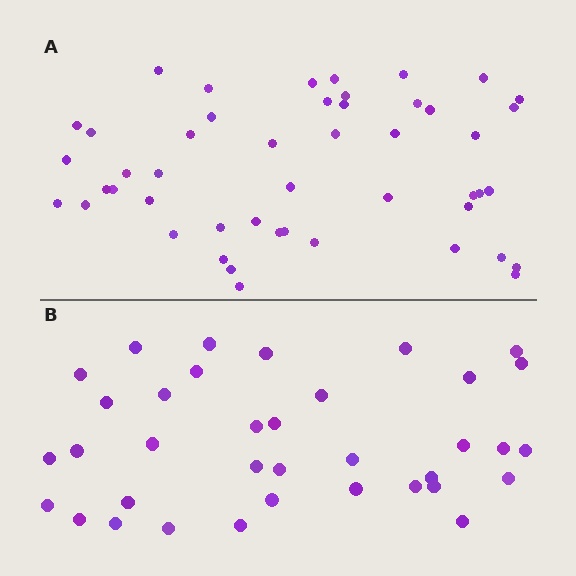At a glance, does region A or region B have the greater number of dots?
Region A (the top region) has more dots.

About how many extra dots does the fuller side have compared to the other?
Region A has roughly 12 or so more dots than region B.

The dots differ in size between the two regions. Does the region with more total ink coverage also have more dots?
No. Region B has more total ink coverage because its dots are larger, but region A actually contains more individual dots. Total area can be misleading — the number of items is what matters here.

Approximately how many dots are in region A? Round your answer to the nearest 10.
About 50 dots. (The exact count is 48, which rounds to 50.)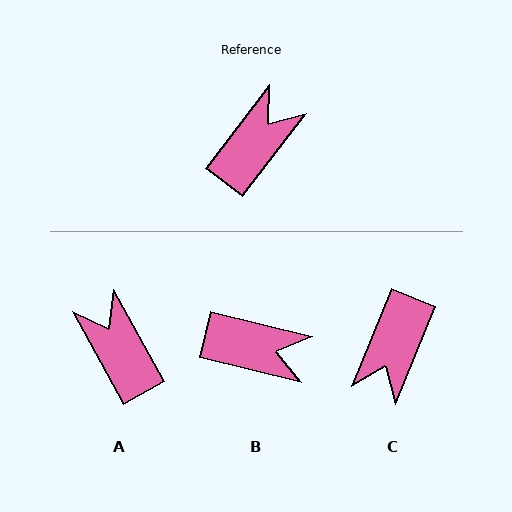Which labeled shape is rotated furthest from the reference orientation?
C, about 165 degrees away.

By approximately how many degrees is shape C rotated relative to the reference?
Approximately 165 degrees clockwise.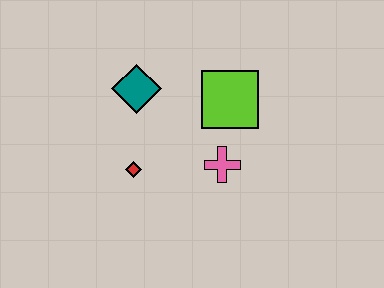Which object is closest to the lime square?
The pink cross is closest to the lime square.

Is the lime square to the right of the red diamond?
Yes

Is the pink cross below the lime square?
Yes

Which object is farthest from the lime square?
The red diamond is farthest from the lime square.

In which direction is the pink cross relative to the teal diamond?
The pink cross is to the right of the teal diamond.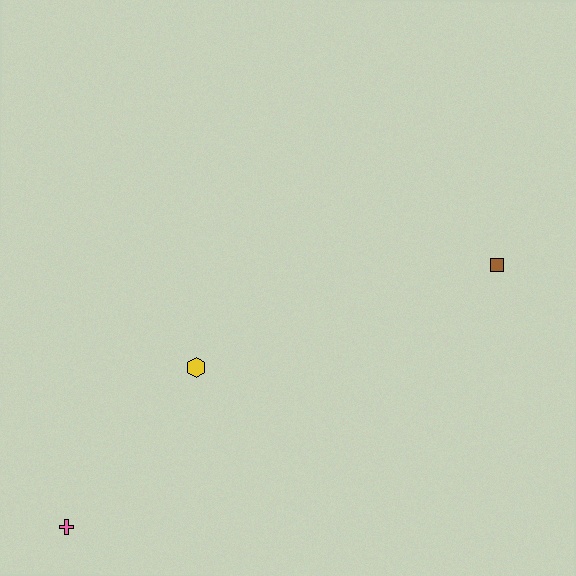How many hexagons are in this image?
There is 1 hexagon.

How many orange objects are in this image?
There are no orange objects.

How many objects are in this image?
There are 3 objects.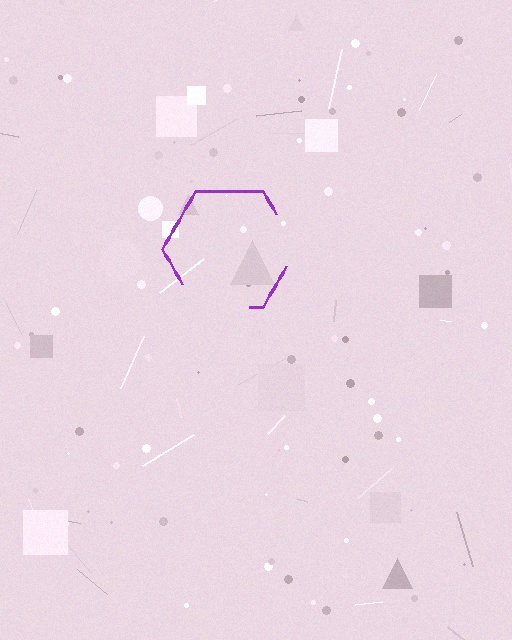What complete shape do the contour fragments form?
The contour fragments form a hexagon.